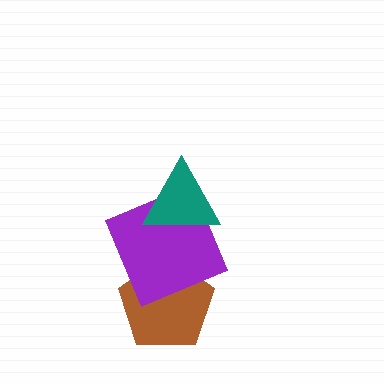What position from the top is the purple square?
The purple square is 2nd from the top.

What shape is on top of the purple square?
The teal triangle is on top of the purple square.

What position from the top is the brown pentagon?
The brown pentagon is 3rd from the top.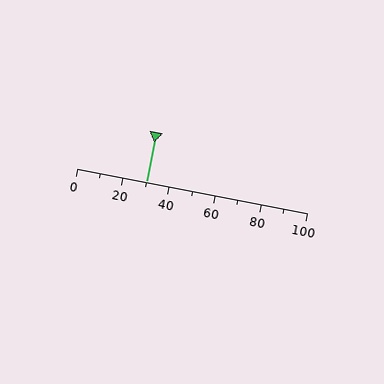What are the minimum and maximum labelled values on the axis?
The axis runs from 0 to 100.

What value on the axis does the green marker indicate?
The marker indicates approximately 30.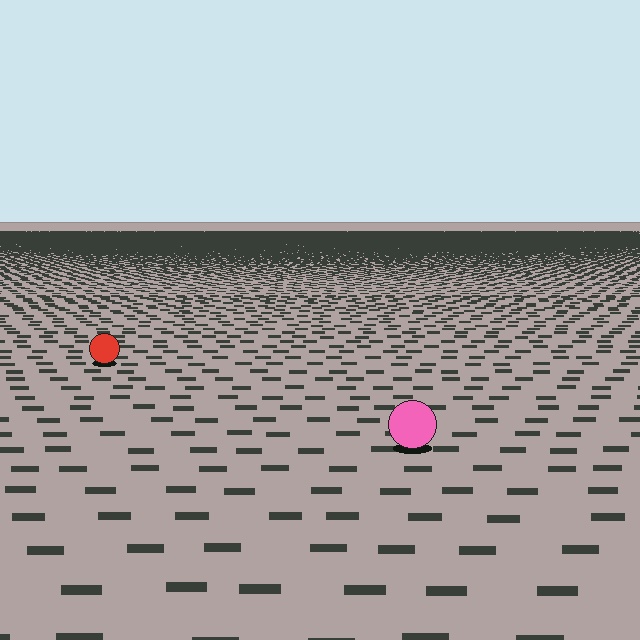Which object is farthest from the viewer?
The red circle is farthest from the viewer. It appears smaller and the ground texture around it is denser.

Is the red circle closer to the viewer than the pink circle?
No. The pink circle is closer — you can tell from the texture gradient: the ground texture is coarser near it.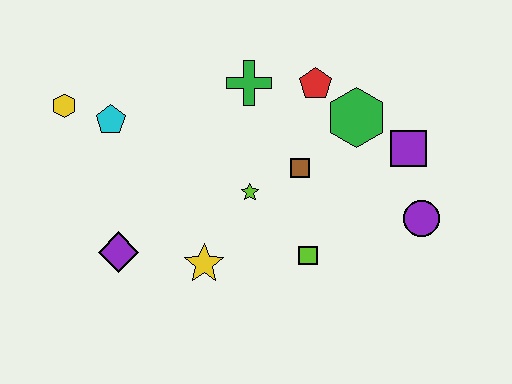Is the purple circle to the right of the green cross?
Yes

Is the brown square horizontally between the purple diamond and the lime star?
No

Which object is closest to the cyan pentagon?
The yellow hexagon is closest to the cyan pentagon.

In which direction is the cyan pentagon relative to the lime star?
The cyan pentagon is to the left of the lime star.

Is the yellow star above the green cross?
No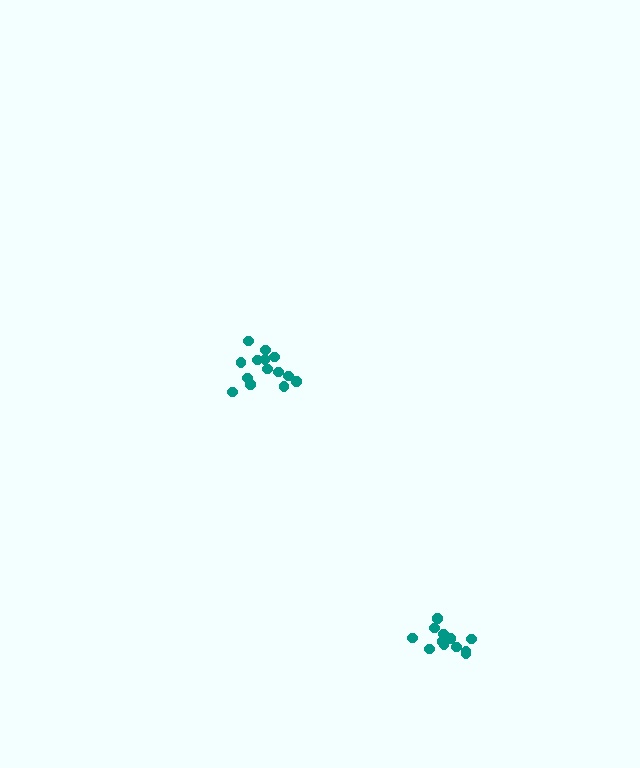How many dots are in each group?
Group 1: 14 dots, Group 2: 13 dots (27 total).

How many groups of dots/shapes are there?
There are 2 groups.